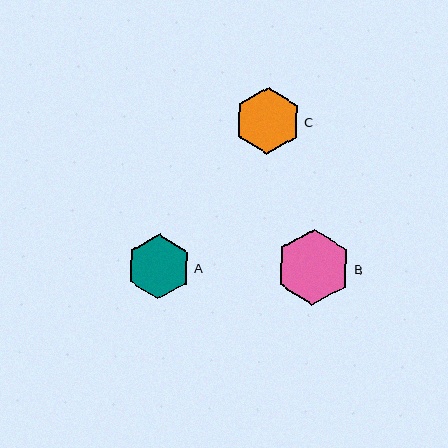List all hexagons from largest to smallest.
From largest to smallest: B, C, A.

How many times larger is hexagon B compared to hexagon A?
Hexagon B is approximately 1.2 times the size of hexagon A.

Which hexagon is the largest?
Hexagon B is the largest with a size of approximately 76 pixels.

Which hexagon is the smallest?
Hexagon A is the smallest with a size of approximately 65 pixels.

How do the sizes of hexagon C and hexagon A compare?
Hexagon C and hexagon A are approximately the same size.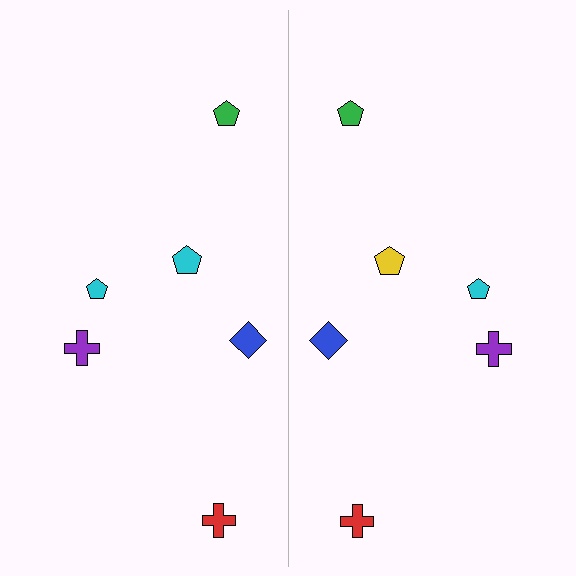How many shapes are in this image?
There are 12 shapes in this image.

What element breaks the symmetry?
The yellow pentagon on the right side breaks the symmetry — its mirror counterpart is cyan.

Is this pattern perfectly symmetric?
No, the pattern is not perfectly symmetric. The yellow pentagon on the right side breaks the symmetry — its mirror counterpart is cyan.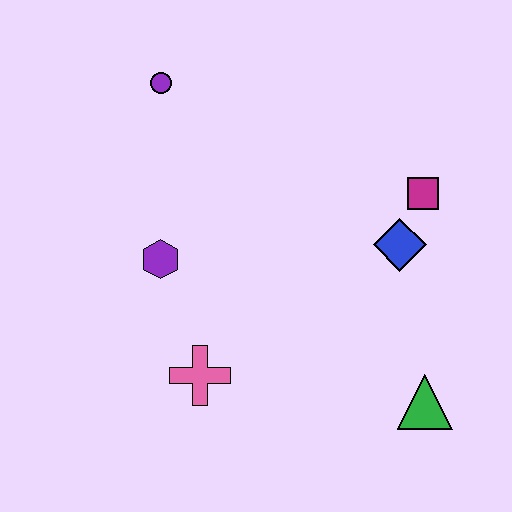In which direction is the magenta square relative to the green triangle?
The magenta square is above the green triangle.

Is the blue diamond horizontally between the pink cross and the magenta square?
Yes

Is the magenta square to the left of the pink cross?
No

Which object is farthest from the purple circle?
The green triangle is farthest from the purple circle.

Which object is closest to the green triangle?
The blue diamond is closest to the green triangle.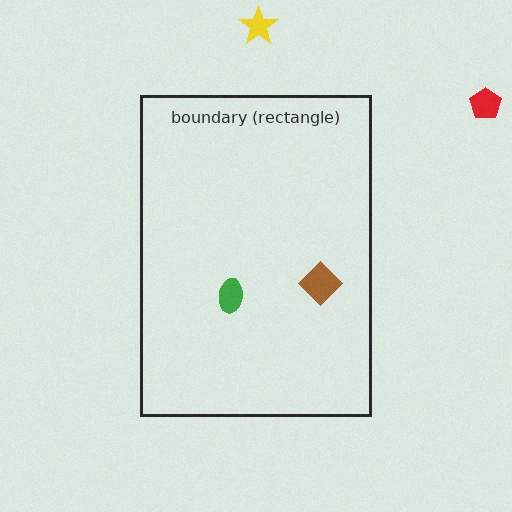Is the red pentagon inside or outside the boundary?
Outside.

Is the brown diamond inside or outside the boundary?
Inside.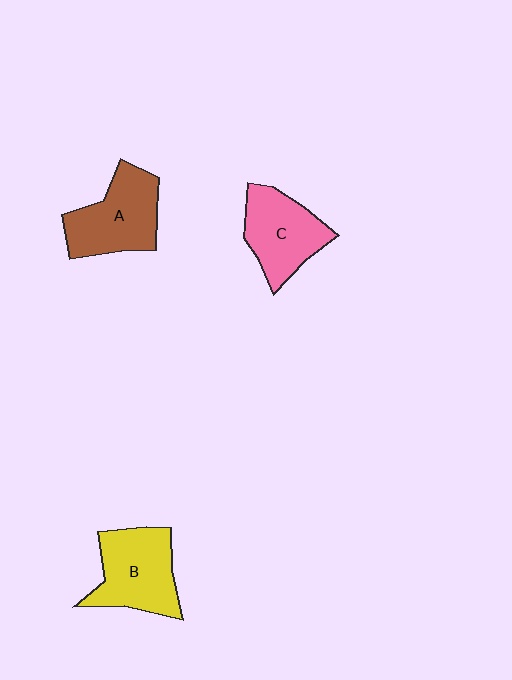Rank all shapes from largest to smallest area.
From largest to smallest: B (yellow), A (brown), C (pink).